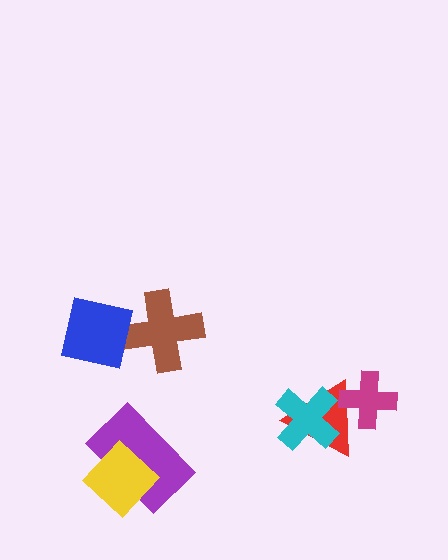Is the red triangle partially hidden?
Yes, it is partially covered by another shape.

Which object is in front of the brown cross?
The blue square is in front of the brown cross.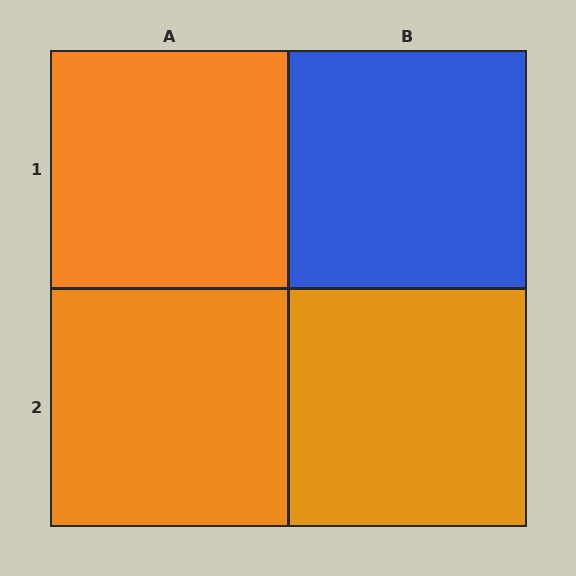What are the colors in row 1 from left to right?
Orange, blue.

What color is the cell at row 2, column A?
Orange.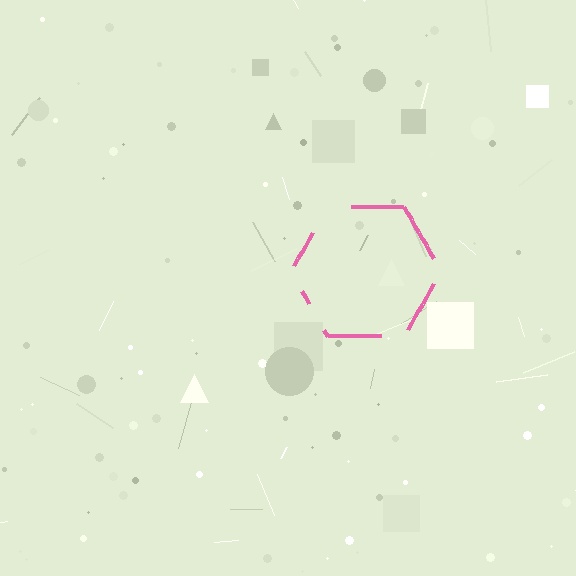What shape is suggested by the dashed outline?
The dashed outline suggests a hexagon.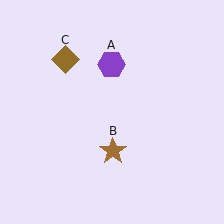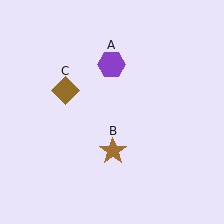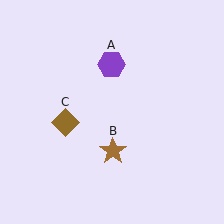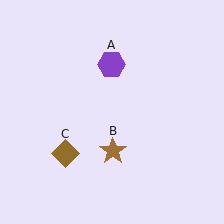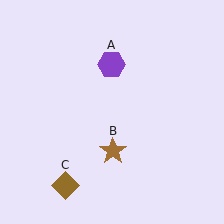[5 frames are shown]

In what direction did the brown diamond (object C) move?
The brown diamond (object C) moved down.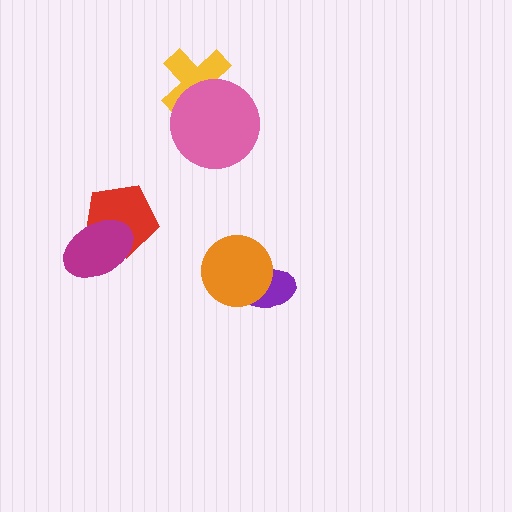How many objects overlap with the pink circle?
1 object overlaps with the pink circle.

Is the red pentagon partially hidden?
Yes, it is partially covered by another shape.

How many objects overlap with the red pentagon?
1 object overlaps with the red pentagon.